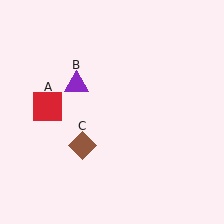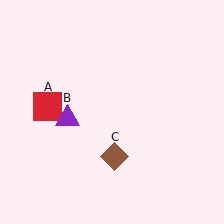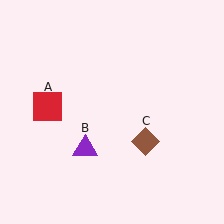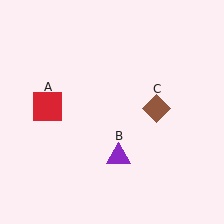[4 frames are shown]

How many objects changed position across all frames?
2 objects changed position: purple triangle (object B), brown diamond (object C).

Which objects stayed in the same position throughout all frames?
Red square (object A) remained stationary.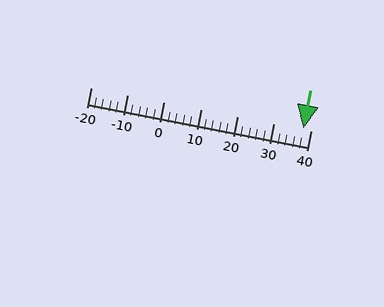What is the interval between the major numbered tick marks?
The major tick marks are spaced 10 units apart.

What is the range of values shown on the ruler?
The ruler shows values from -20 to 40.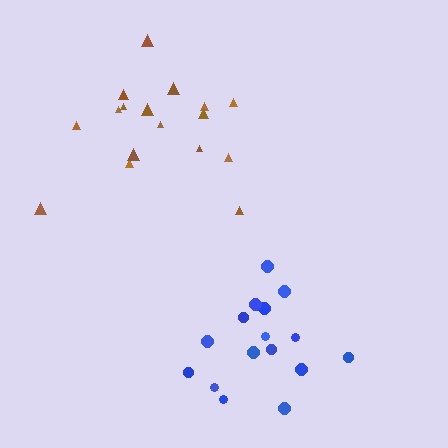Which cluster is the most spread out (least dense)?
Brown.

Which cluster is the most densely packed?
Blue.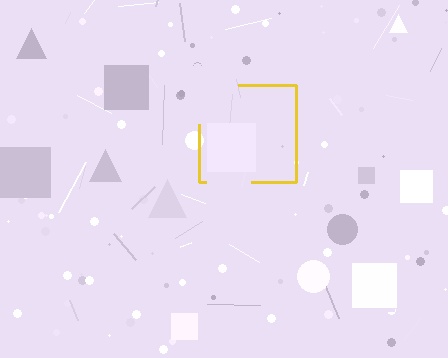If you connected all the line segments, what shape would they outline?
They would outline a square.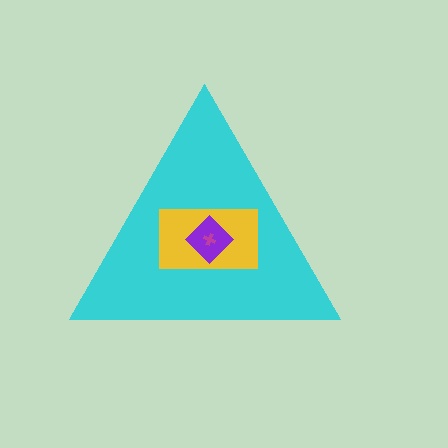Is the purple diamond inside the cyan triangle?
Yes.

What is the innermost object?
The magenta cross.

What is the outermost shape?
The cyan triangle.